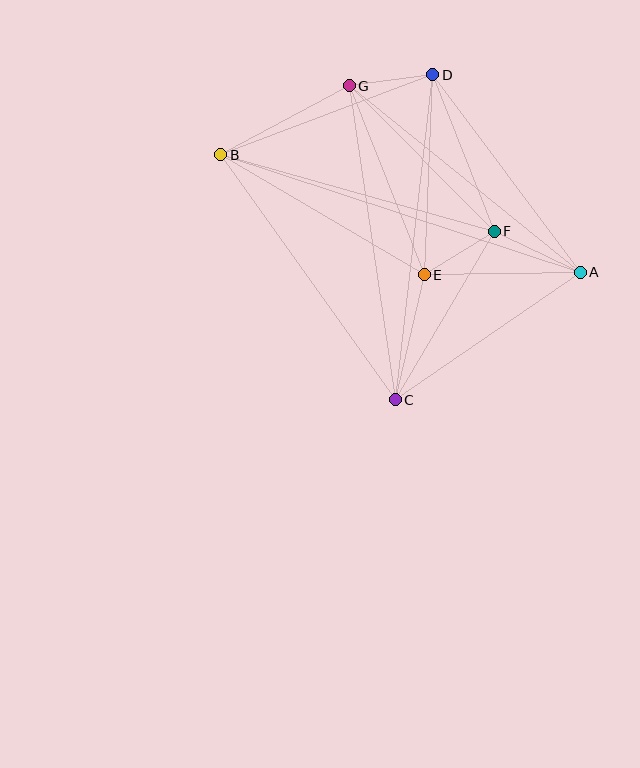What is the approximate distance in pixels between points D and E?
The distance between D and E is approximately 200 pixels.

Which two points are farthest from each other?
Points A and B are farthest from each other.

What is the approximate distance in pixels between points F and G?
The distance between F and G is approximately 206 pixels.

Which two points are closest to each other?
Points E and F are closest to each other.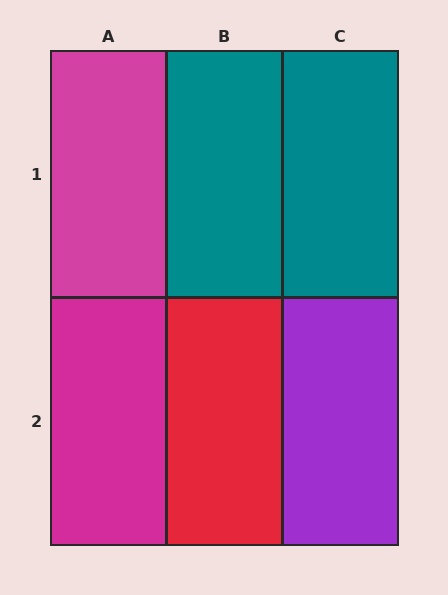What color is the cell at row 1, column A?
Magenta.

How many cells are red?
1 cell is red.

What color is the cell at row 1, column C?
Teal.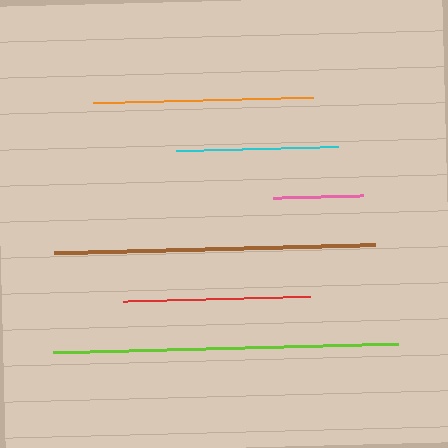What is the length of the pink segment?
The pink segment is approximately 90 pixels long.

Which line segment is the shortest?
The pink line is the shortest at approximately 90 pixels.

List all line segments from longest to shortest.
From longest to shortest: lime, brown, orange, red, cyan, pink.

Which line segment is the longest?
The lime line is the longest at approximately 345 pixels.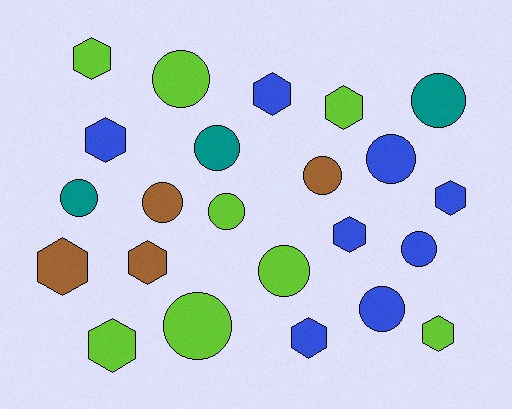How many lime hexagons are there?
There are 4 lime hexagons.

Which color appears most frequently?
Blue, with 8 objects.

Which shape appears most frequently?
Circle, with 12 objects.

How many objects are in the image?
There are 23 objects.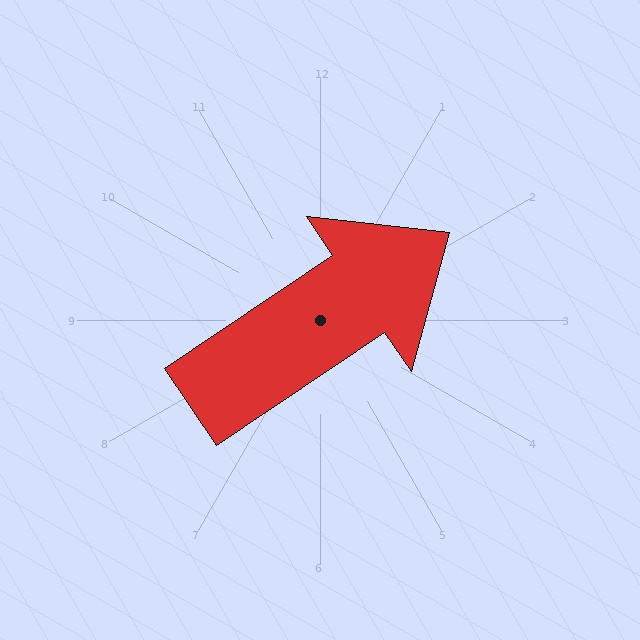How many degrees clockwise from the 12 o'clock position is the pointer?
Approximately 56 degrees.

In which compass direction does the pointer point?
Northeast.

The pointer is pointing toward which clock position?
Roughly 2 o'clock.